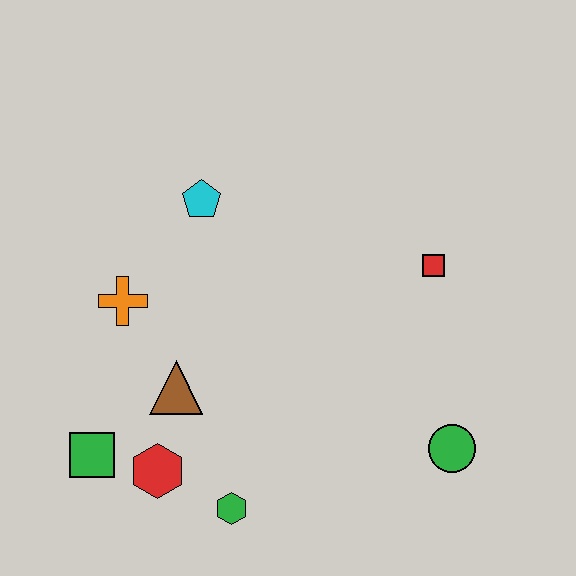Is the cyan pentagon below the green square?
No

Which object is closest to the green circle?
The red square is closest to the green circle.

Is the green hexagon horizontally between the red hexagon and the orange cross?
No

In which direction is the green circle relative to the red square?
The green circle is below the red square.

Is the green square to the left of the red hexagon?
Yes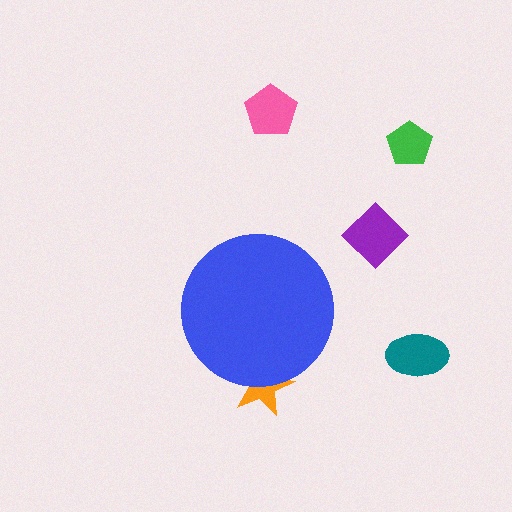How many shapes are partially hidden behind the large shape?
1 shape is partially hidden.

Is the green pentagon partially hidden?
No, the green pentagon is fully visible.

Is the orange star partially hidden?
Yes, the orange star is partially hidden behind the blue circle.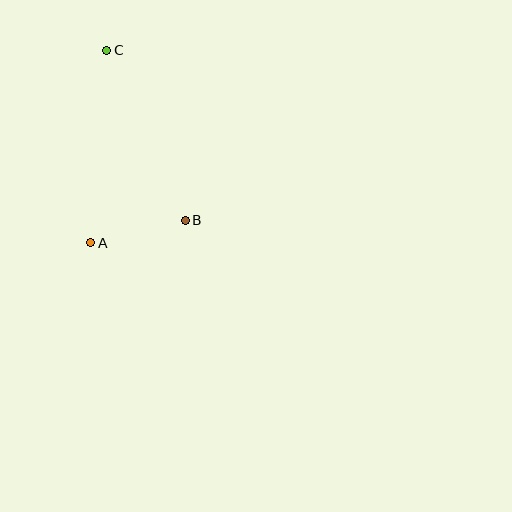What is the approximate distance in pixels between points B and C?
The distance between B and C is approximately 187 pixels.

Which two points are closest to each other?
Points A and B are closest to each other.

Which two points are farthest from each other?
Points A and C are farthest from each other.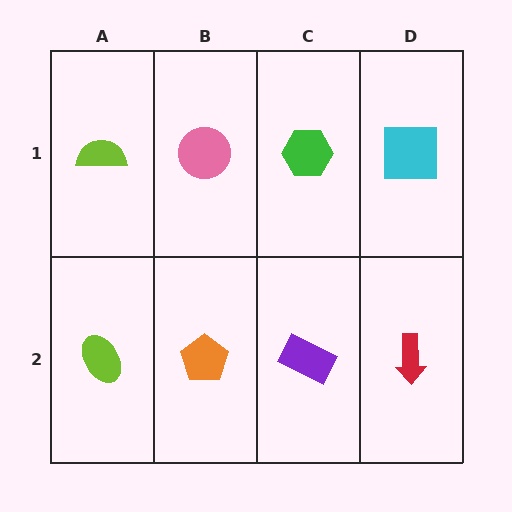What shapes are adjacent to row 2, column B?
A pink circle (row 1, column B), a lime ellipse (row 2, column A), a purple rectangle (row 2, column C).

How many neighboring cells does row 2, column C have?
3.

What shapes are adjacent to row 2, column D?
A cyan square (row 1, column D), a purple rectangle (row 2, column C).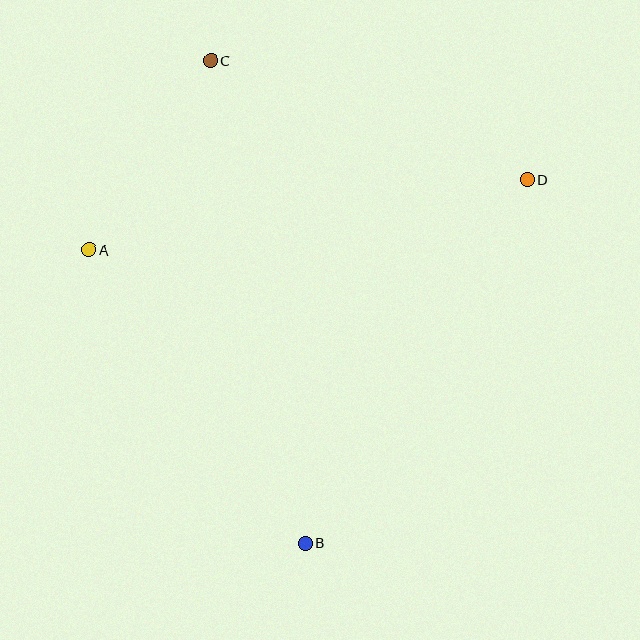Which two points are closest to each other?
Points A and C are closest to each other.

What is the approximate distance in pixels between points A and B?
The distance between A and B is approximately 364 pixels.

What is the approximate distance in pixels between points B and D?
The distance between B and D is approximately 426 pixels.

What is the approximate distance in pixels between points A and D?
The distance between A and D is approximately 443 pixels.